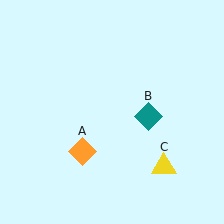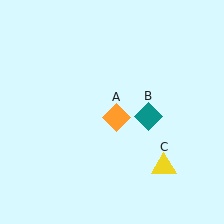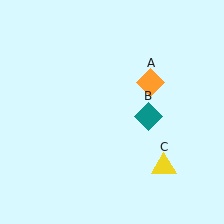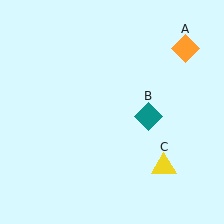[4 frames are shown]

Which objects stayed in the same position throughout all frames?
Teal diamond (object B) and yellow triangle (object C) remained stationary.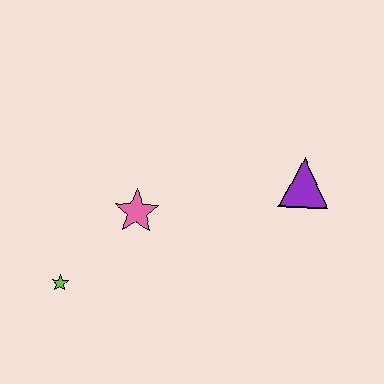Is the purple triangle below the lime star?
No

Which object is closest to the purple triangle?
The pink star is closest to the purple triangle.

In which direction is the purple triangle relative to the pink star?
The purple triangle is to the right of the pink star.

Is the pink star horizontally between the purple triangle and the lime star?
Yes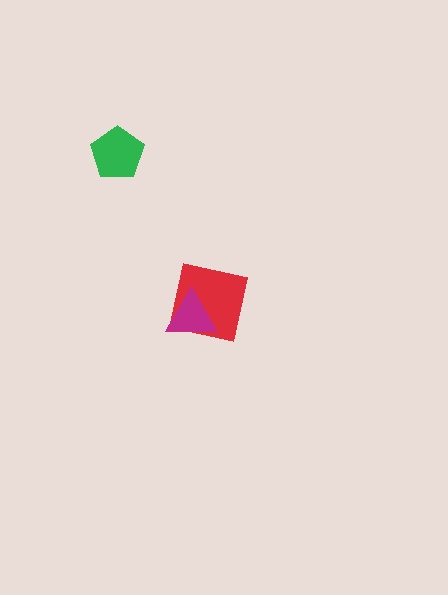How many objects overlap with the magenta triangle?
1 object overlaps with the magenta triangle.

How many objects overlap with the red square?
1 object overlaps with the red square.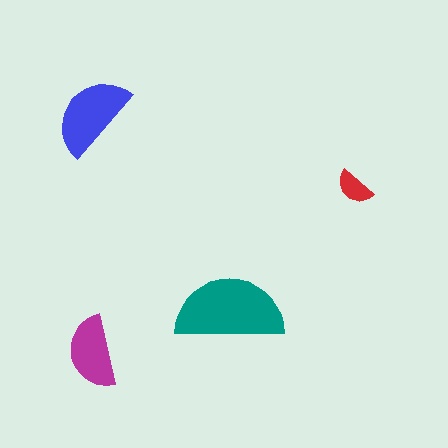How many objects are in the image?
There are 4 objects in the image.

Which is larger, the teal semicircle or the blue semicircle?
The teal one.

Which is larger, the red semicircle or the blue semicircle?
The blue one.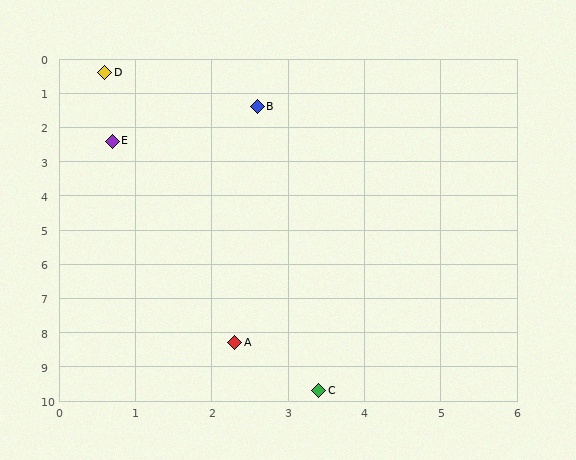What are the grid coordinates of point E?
Point E is at approximately (0.7, 2.4).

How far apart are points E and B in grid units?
Points E and B are about 2.1 grid units apart.